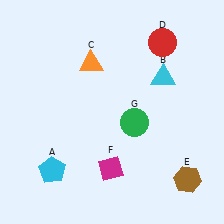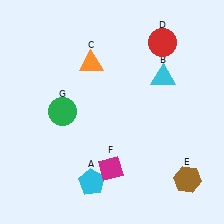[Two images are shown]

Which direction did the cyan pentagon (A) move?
The cyan pentagon (A) moved right.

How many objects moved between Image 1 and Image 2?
2 objects moved between the two images.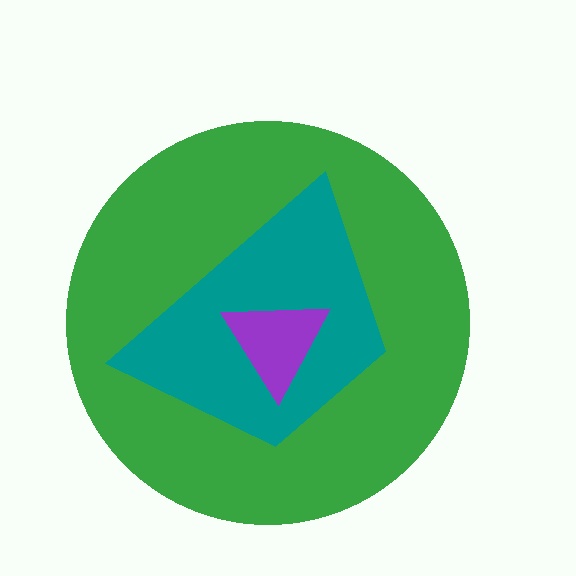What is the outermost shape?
The green circle.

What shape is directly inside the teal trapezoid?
The purple triangle.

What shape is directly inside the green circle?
The teal trapezoid.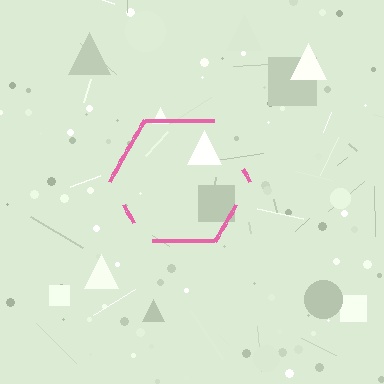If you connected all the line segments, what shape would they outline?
They would outline a hexagon.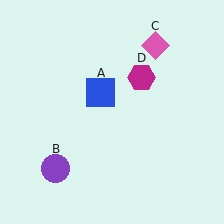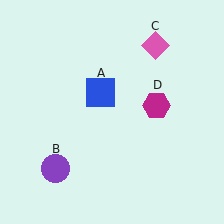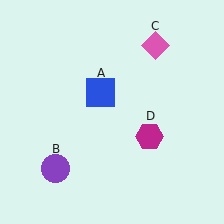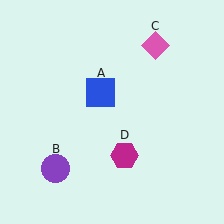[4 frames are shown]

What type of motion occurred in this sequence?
The magenta hexagon (object D) rotated clockwise around the center of the scene.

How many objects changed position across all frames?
1 object changed position: magenta hexagon (object D).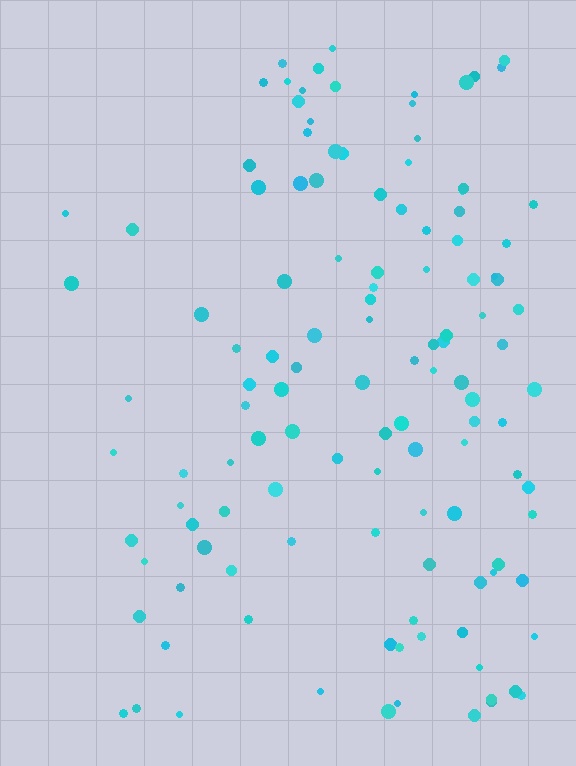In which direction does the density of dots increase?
From left to right, with the right side densest.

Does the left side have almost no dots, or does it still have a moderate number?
Still a moderate number, just noticeably fewer than the right.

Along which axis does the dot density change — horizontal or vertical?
Horizontal.